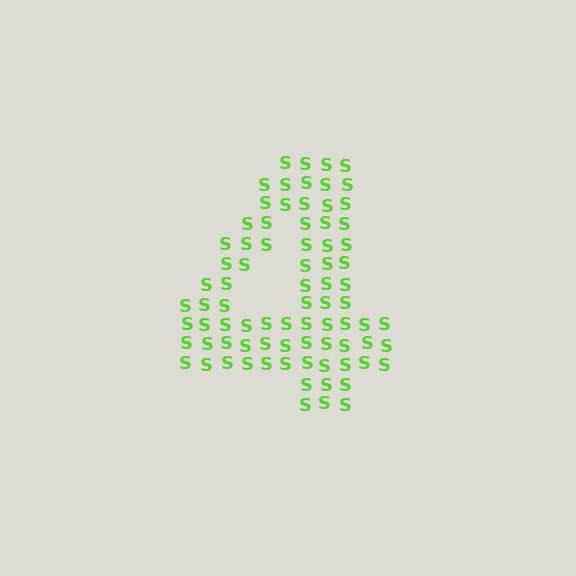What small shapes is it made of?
It is made of small letter S's.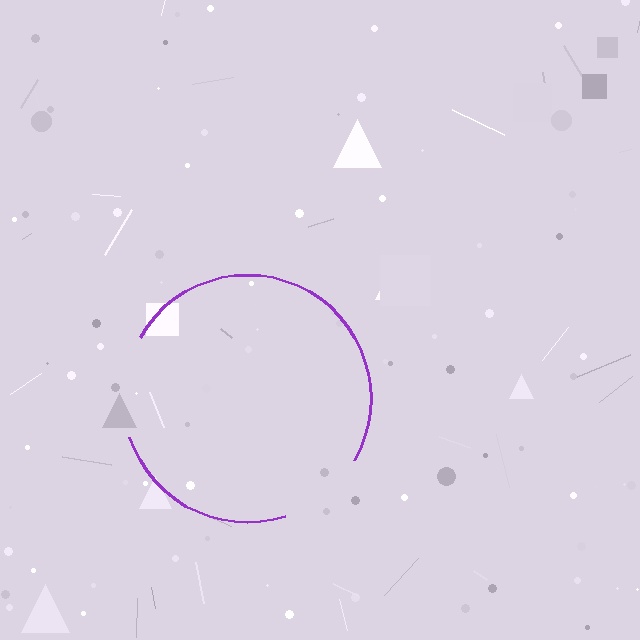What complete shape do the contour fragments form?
The contour fragments form a circle.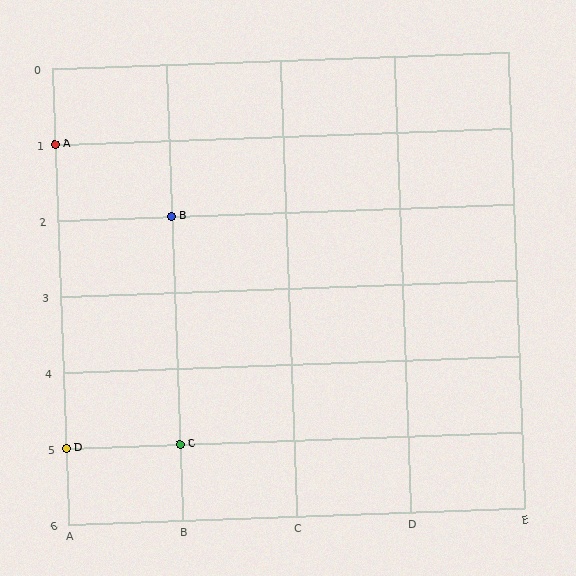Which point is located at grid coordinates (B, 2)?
Point B is at (B, 2).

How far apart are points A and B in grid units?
Points A and B are 1 column and 1 row apart (about 1.4 grid units diagonally).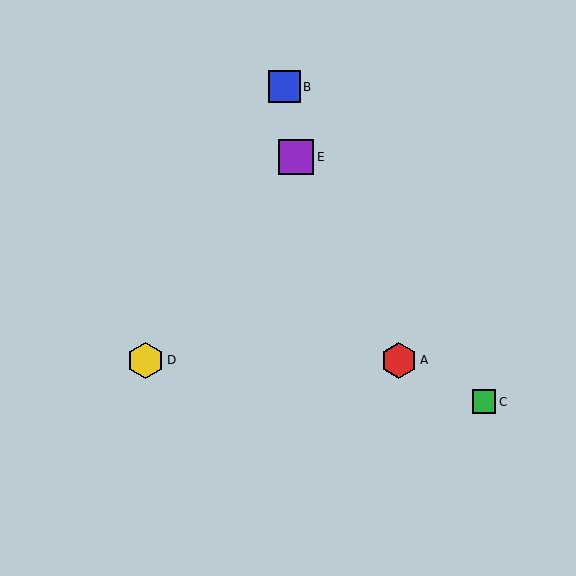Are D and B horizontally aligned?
No, D is at y≈360 and B is at y≈87.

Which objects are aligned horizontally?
Objects A, D are aligned horizontally.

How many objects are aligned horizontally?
2 objects (A, D) are aligned horizontally.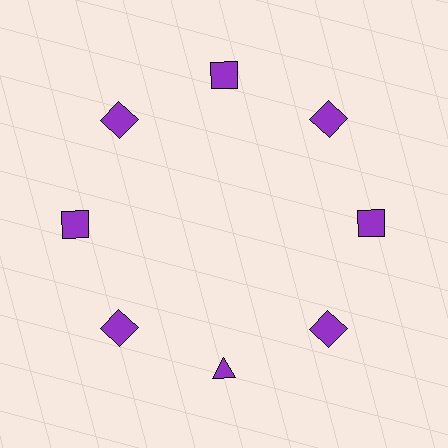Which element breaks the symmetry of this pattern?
The purple triangle at roughly the 6 o'clock position breaks the symmetry. All other shapes are purple squares.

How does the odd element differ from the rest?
It has a different shape: triangle instead of square.